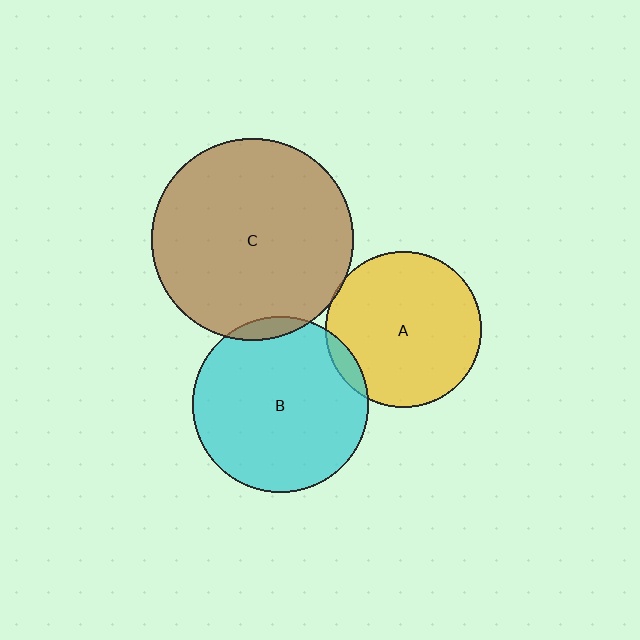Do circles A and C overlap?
Yes.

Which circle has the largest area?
Circle C (brown).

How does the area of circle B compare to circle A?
Approximately 1.3 times.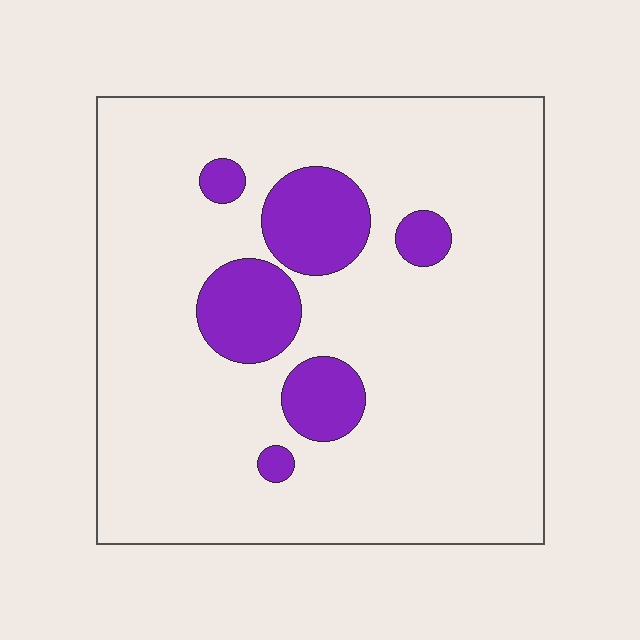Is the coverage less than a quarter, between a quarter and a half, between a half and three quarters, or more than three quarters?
Less than a quarter.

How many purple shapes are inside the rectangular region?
6.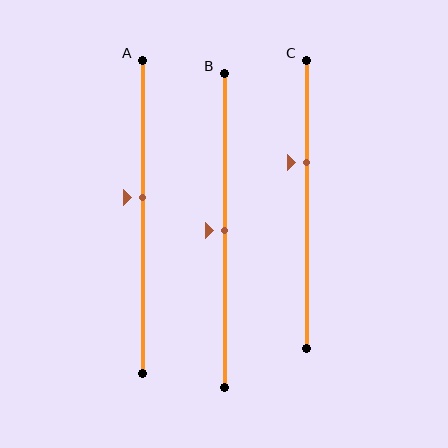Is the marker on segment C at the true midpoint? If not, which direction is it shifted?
No, the marker on segment C is shifted upward by about 15% of the segment length.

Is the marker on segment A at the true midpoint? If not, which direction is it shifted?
No, the marker on segment A is shifted upward by about 6% of the segment length.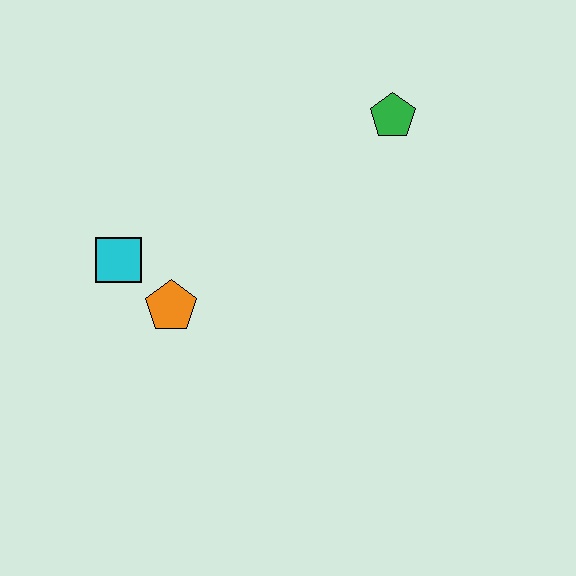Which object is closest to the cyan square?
The orange pentagon is closest to the cyan square.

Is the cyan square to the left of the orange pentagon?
Yes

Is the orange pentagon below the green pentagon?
Yes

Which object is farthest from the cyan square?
The green pentagon is farthest from the cyan square.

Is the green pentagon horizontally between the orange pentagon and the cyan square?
No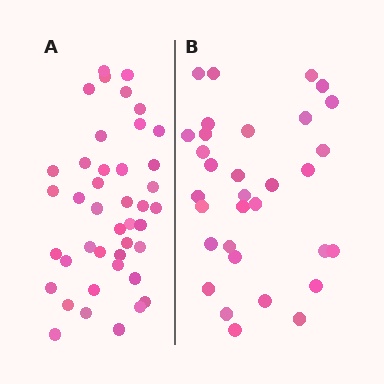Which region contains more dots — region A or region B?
Region A (the left region) has more dots.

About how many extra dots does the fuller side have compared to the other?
Region A has roughly 10 or so more dots than region B.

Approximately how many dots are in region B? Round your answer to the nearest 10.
About 30 dots. (The exact count is 32, which rounds to 30.)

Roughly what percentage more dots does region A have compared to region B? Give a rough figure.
About 30% more.